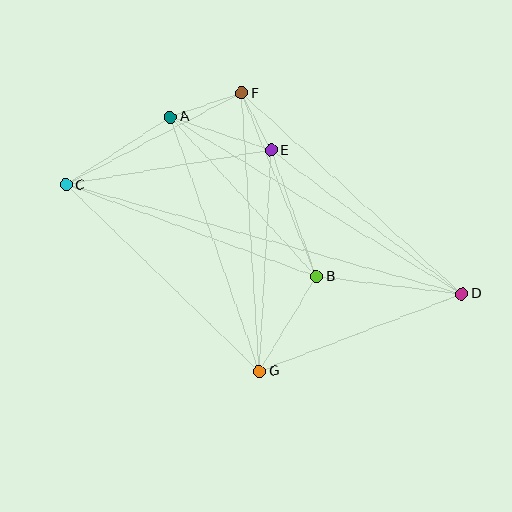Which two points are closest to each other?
Points E and F are closest to each other.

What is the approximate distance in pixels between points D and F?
The distance between D and F is approximately 298 pixels.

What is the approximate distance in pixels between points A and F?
The distance between A and F is approximately 75 pixels.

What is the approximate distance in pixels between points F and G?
The distance between F and G is approximately 278 pixels.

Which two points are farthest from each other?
Points C and D are farthest from each other.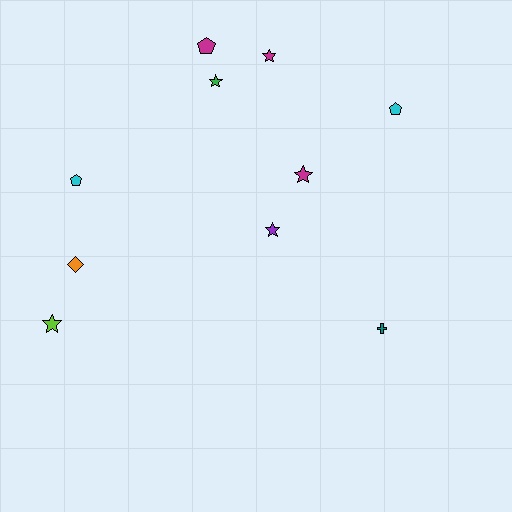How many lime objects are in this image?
There is 1 lime object.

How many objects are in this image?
There are 10 objects.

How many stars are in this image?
There are 5 stars.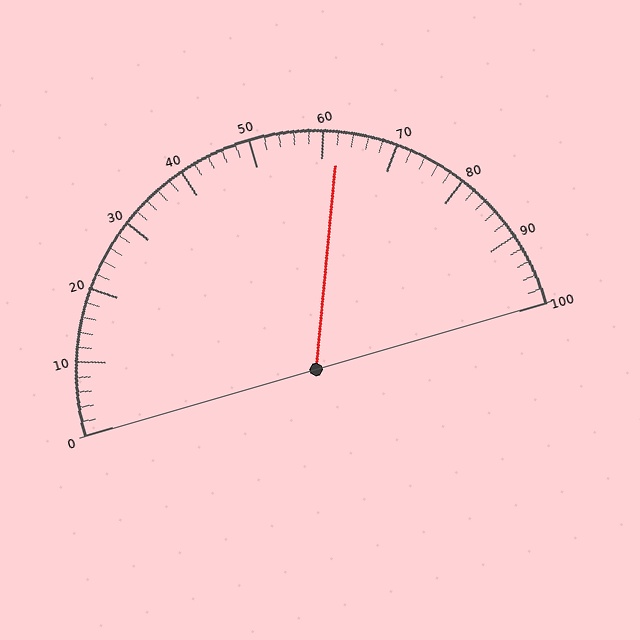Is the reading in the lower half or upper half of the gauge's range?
The reading is in the upper half of the range (0 to 100).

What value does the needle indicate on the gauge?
The needle indicates approximately 62.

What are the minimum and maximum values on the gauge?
The gauge ranges from 0 to 100.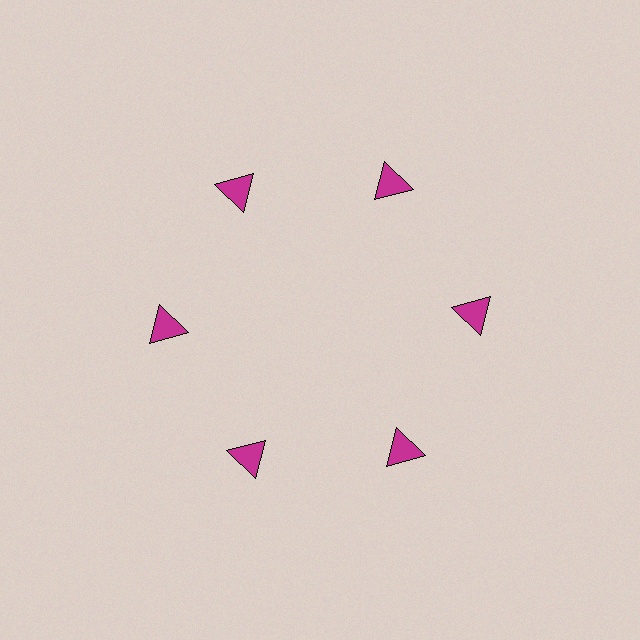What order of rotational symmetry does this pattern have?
This pattern has 6-fold rotational symmetry.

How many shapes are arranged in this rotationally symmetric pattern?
There are 6 shapes, arranged in 6 groups of 1.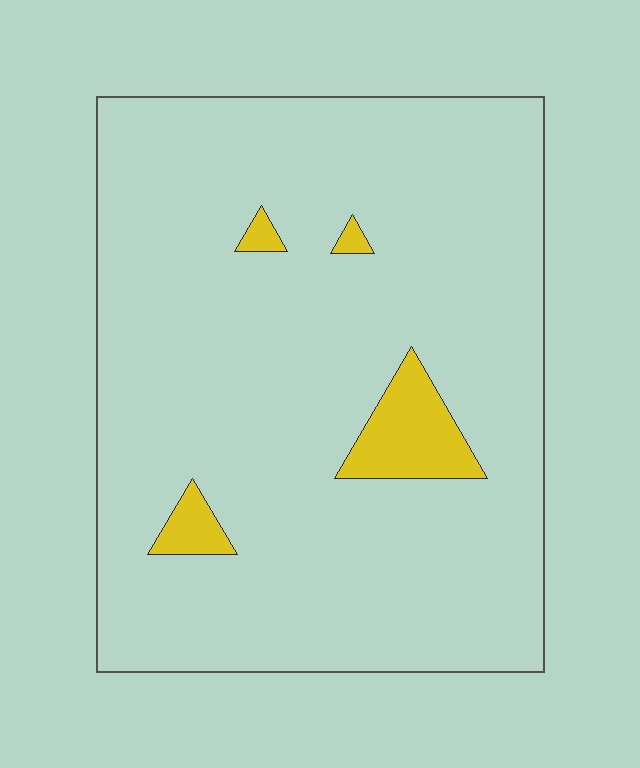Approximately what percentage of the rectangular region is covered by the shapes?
Approximately 5%.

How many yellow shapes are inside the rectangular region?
4.